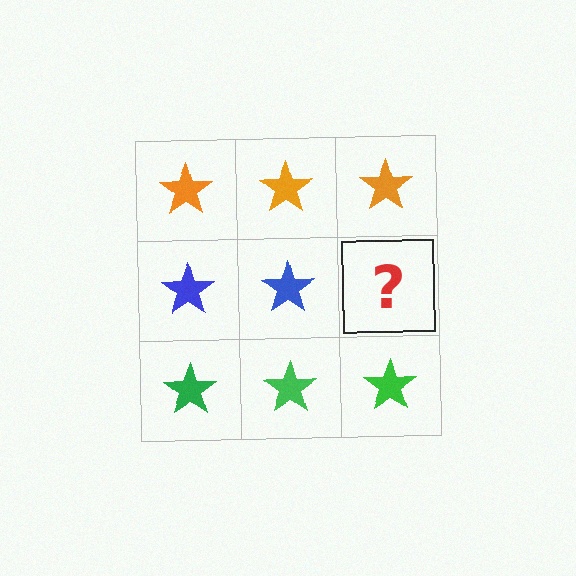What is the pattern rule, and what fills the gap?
The rule is that each row has a consistent color. The gap should be filled with a blue star.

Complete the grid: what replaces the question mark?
The question mark should be replaced with a blue star.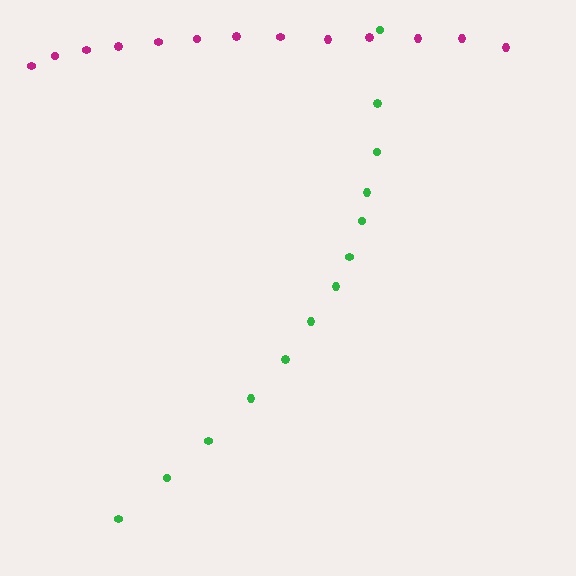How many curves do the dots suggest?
There are 2 distinct paths.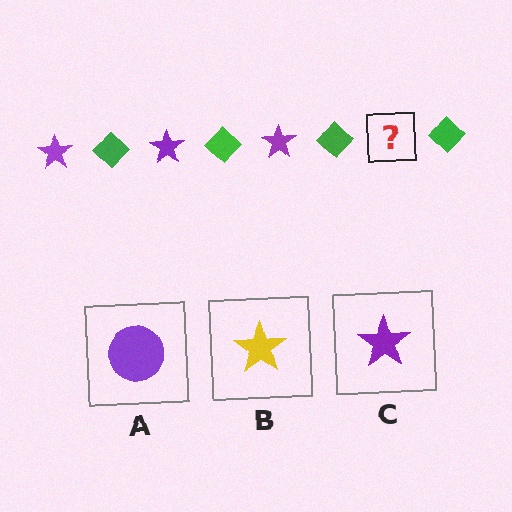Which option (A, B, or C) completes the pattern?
C.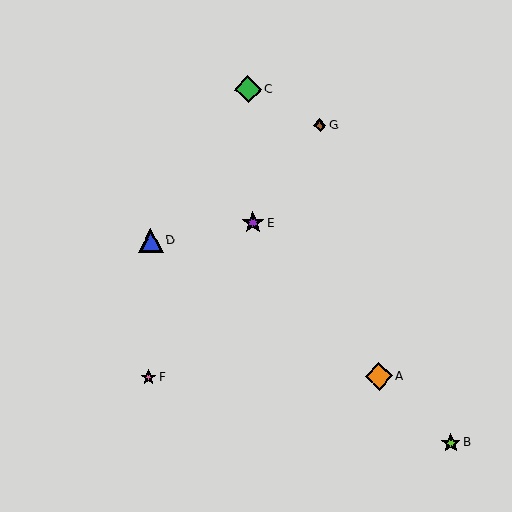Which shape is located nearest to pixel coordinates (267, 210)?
The purple star (labeled E) at (253, 223) is nearest to that location.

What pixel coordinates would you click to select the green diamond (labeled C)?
Click at (248, 90) to select the green diamond C.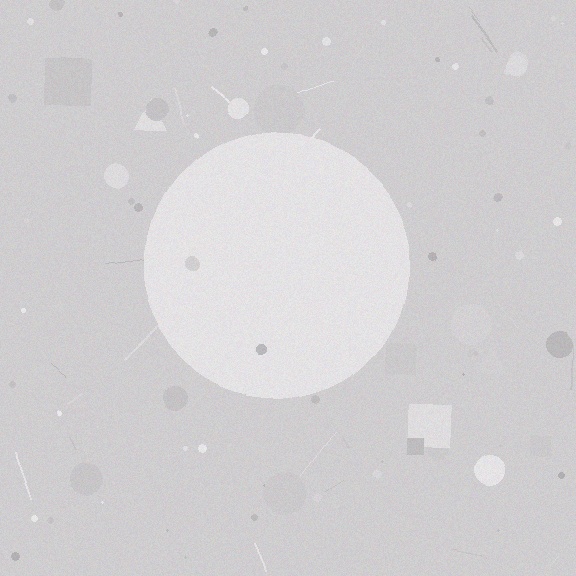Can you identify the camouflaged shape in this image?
The camouflaged shape is a circle.